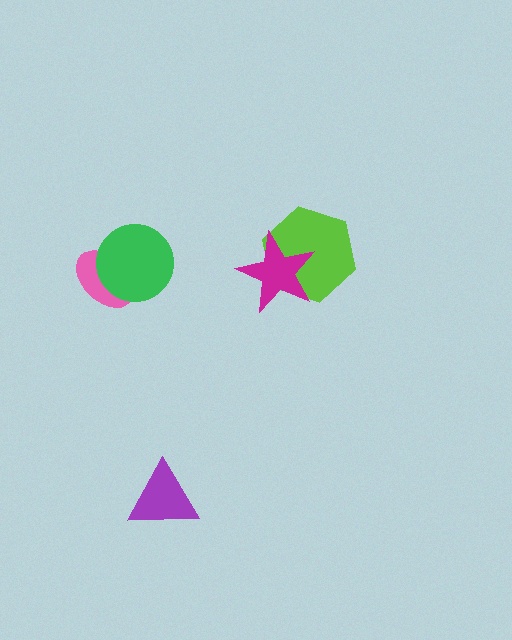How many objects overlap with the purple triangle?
0 objects overlap with the purple triangle.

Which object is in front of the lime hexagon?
The magenta star is in front of the lime hexagon.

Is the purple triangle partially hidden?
No, no other shape covers it.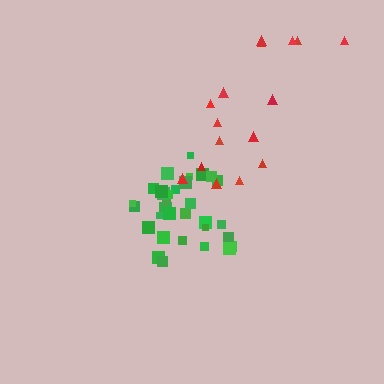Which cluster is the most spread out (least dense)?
Red.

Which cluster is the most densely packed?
Green.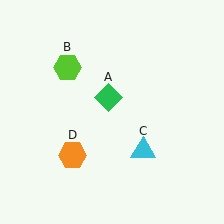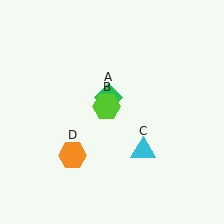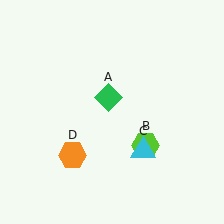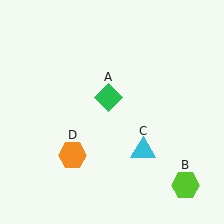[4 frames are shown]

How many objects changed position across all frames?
1 object changed position: lime hexagon (object B).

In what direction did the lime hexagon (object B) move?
The lime hexagon (object B) moved down and to the right.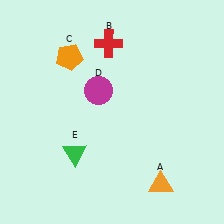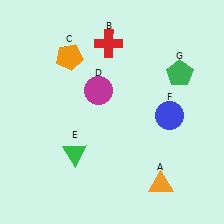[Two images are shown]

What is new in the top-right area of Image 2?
A green pentagon (G) was added in the top-right area of Image 2.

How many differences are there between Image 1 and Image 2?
There are 2 differences between the two images.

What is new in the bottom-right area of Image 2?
A blue circle (F) was added in the bottom-right area of Image 2.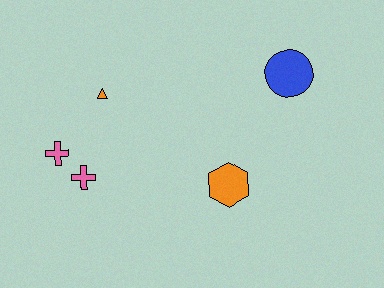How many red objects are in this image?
There are no red objects.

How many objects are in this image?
There are 5 objects.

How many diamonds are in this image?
There are no diamonds.